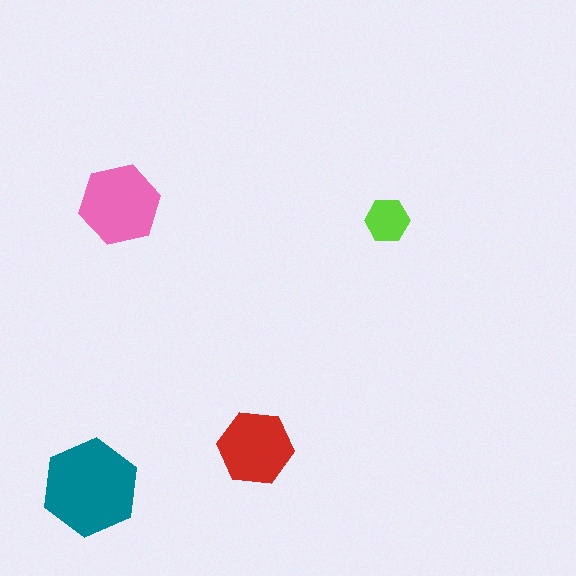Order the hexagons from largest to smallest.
the teal one, the pink one, the red one, the lime one.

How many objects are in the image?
There are 4 objects in the image.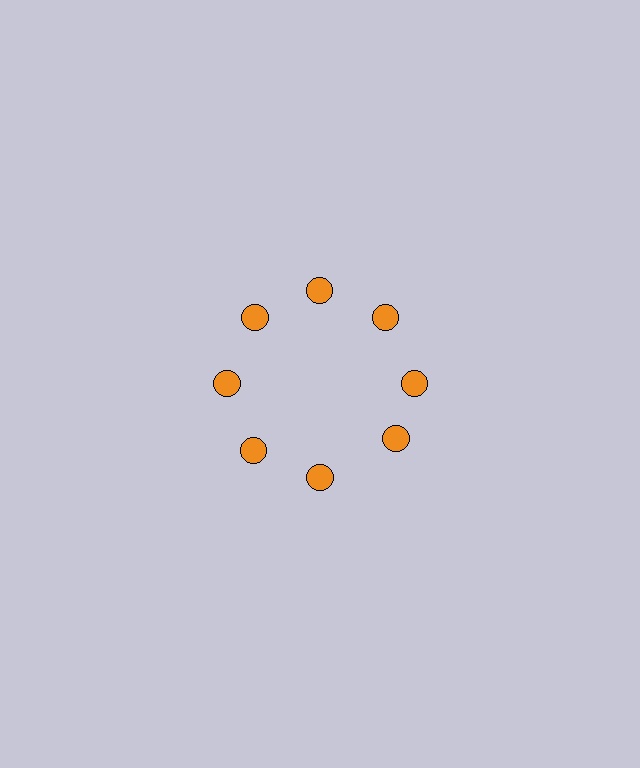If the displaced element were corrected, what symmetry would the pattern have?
It would have 8-fold rotational symmetry — the pattern would map onto itself every 45 degrees.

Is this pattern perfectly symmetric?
No. The 8 orange circles are arranged in a ring, but one element near the 4 o'clock position is rotated out of alignment along the ring, breaking the 8-fold rotational symmetry.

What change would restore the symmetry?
The symmetry would be restored by rotating it back into even spacing with its neighbors so that all 8 circles sit at equal angles and equal distance from the center.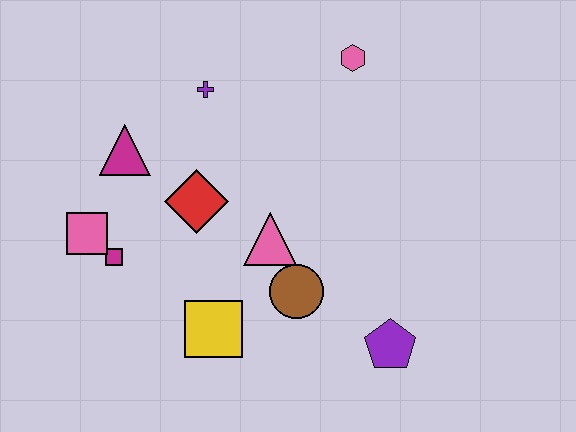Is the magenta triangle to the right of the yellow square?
No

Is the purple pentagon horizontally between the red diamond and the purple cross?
No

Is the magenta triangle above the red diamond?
Yes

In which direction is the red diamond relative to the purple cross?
The red diamond is below the purple cross.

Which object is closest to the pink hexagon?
The purple cross is closest to the pink hexagon.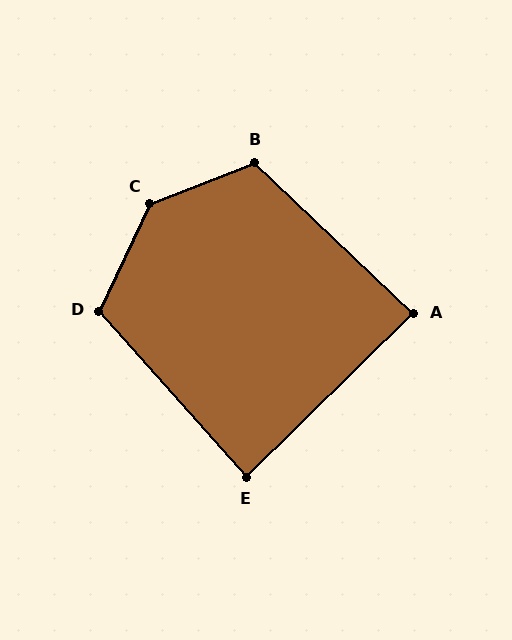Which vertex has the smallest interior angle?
E, at approximately 87 degrees.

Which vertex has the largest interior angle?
C, at approximately 137 degrees.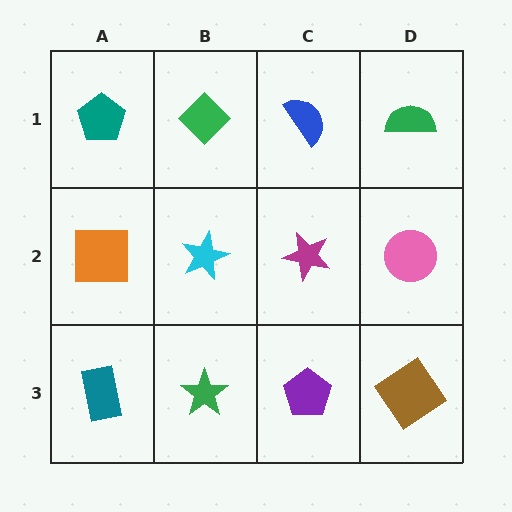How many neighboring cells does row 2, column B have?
4.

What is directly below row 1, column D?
A pink circle.